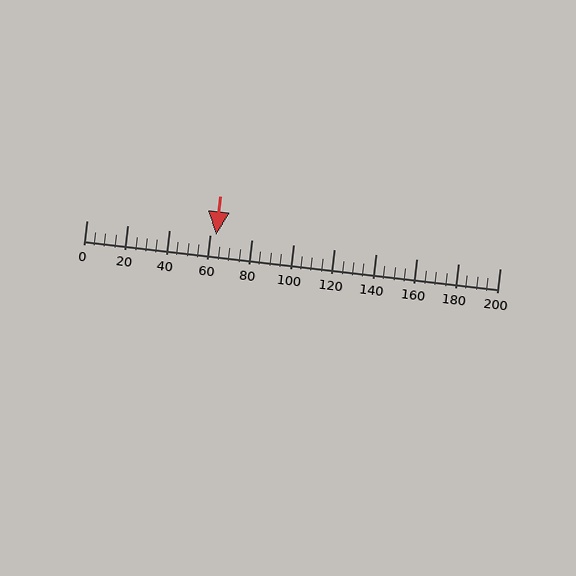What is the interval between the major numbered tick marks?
The major tick marks are spaced 20 units apart.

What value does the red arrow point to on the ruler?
The red arrow points to approximately 63.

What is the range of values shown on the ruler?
The ruler shows values from 0 to 200.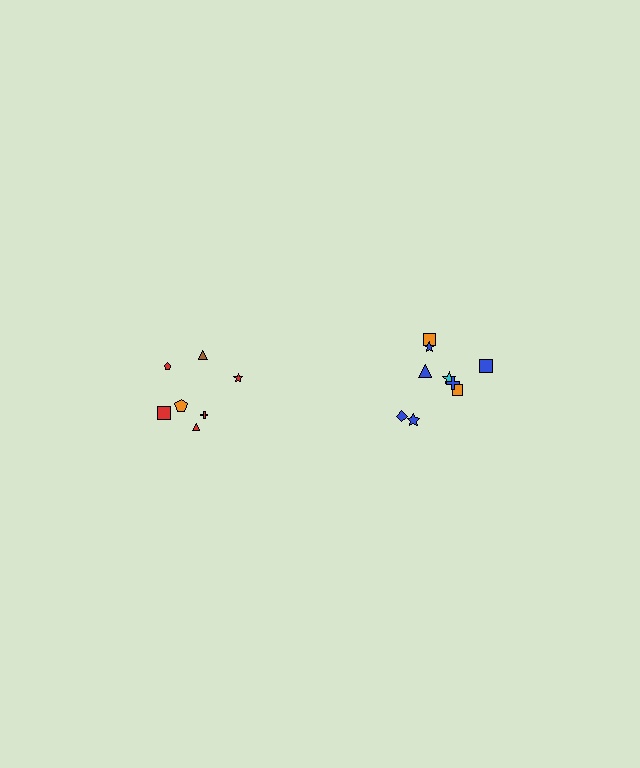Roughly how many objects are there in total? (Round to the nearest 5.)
Roughly 15 objects in total.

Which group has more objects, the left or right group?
The right group.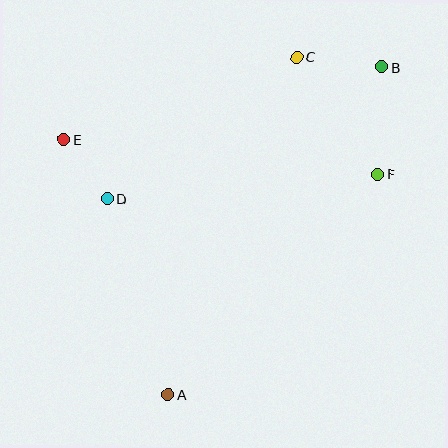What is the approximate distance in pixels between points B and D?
The distance between B and D is approximately 305 pixels.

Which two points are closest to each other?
Points D and E are closest to each other.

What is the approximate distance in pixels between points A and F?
The distance between A and F is approximately 304 pixels.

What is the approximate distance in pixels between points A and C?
The distance between A and C is approximately 361 pixels.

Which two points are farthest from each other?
Points A and B are farthest from each other.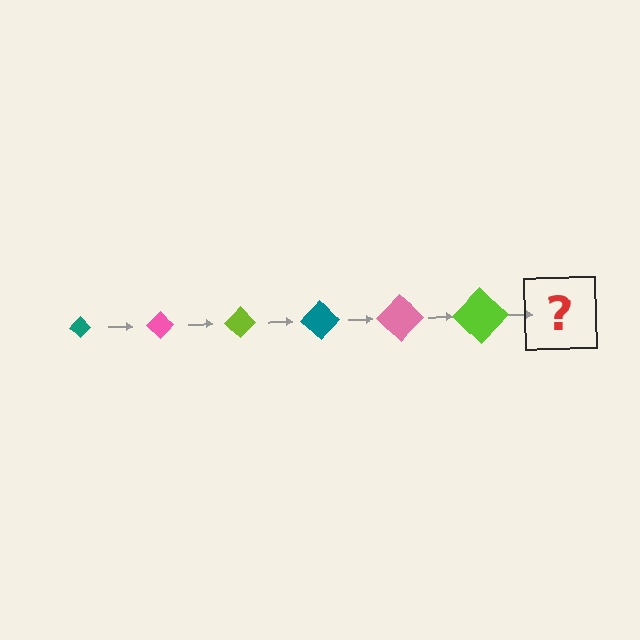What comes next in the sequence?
The next element should be a teal diamond, larger than the previous one.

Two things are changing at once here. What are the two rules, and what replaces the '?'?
The two rules are that the diamond grows larger each step and the color cycles through teal, pink, and lime. The '?' should be a teal diamond, larger than the previous one.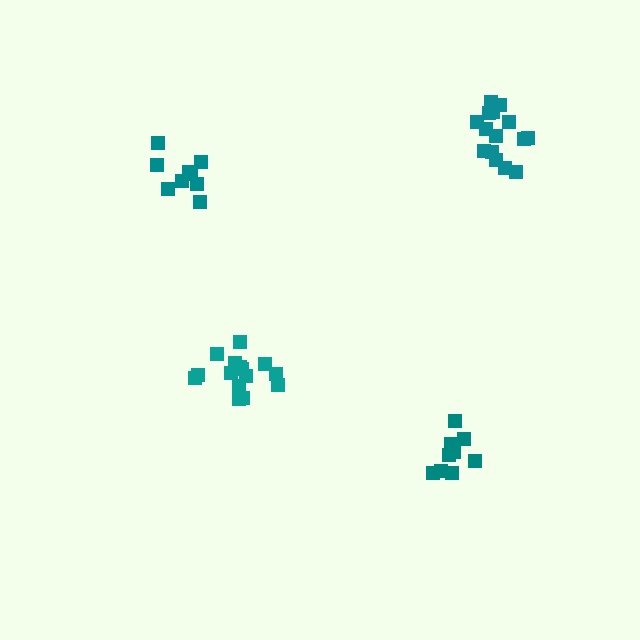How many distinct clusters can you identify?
There are 4 distinct clusters.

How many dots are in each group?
Group 1: 9 dots, Group 2: 15 dots, Group 3: 9 dots, Group 4: 15 dots (48 total).